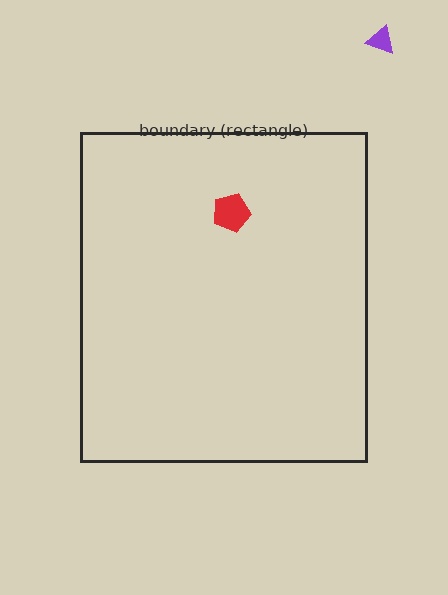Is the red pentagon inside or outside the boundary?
Inside.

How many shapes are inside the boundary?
1 inside, 1 outside.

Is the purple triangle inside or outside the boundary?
Outside.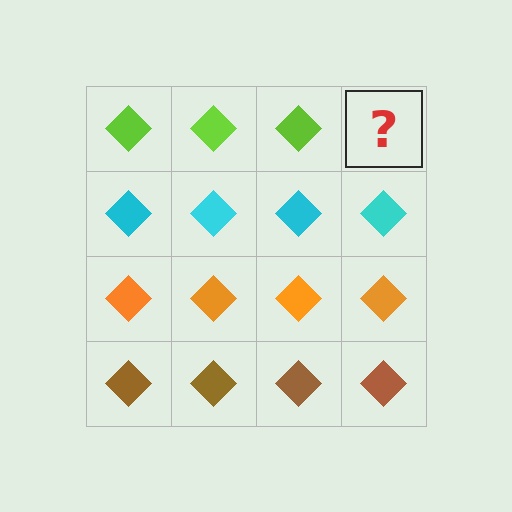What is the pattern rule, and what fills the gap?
The rule is that each row has a consistent color. The gap should be filled with a lime diamond.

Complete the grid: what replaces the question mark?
The question mark should be replaced with a lime diamond.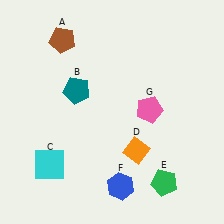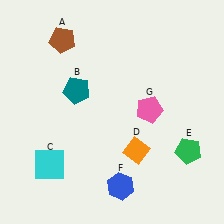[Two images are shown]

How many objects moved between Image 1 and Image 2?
1 object moved between the two images.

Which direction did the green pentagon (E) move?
The green pentagon (E) moved up.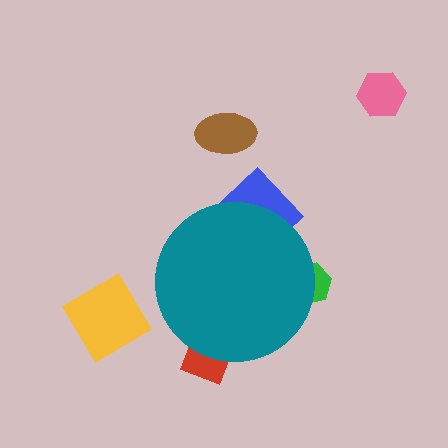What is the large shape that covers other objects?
A teal circle.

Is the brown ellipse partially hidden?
No, the brown ellipse is fully visible.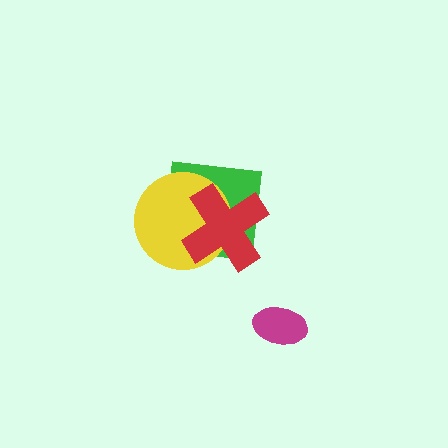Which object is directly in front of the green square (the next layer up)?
The yellow circle is directly in front of the green square.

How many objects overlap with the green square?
2 objects overlap with the green square.